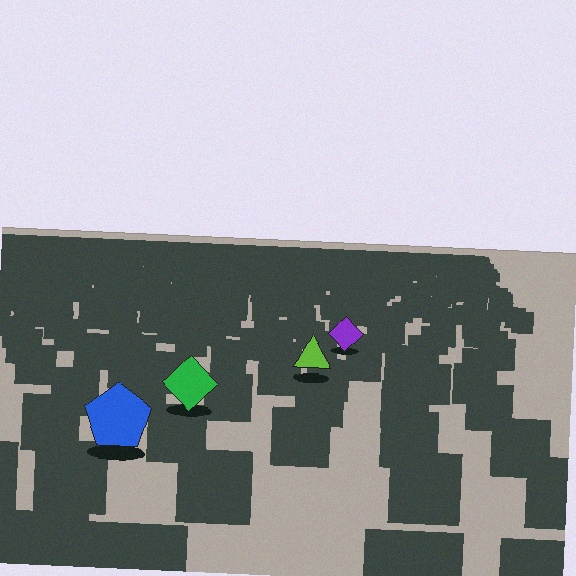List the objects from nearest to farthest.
From nearest to farthest: the blue pentagon, the green diamond, the lime triangle, the purple diamond.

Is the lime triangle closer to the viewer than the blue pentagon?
No. The blue pentagon is closer — you can tell from the texture gradient: the ground texture is coarser near it.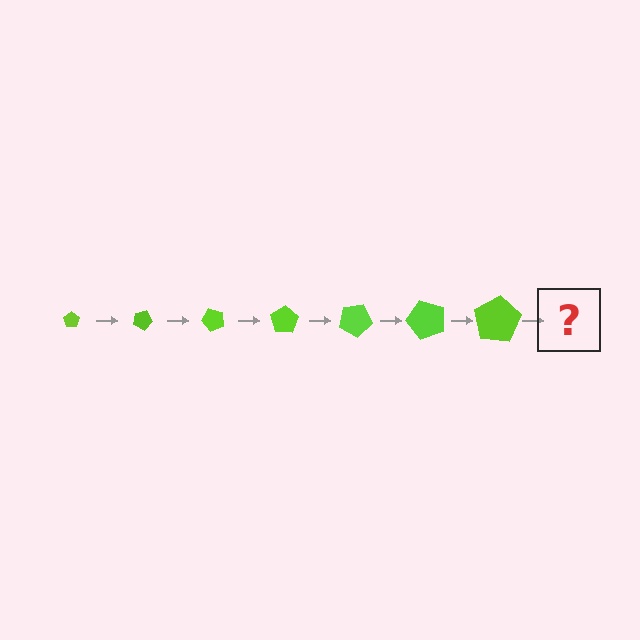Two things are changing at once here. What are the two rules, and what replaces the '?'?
The two rules are that the pentagon grows larger each step and it rotates 25 degrees each step. The '?' should be a pentagon, larger than the previous one and rotated 175 degrees from the start.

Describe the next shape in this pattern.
It should be a pentagon, larger than the previous one and rotated 175 degrees from the start.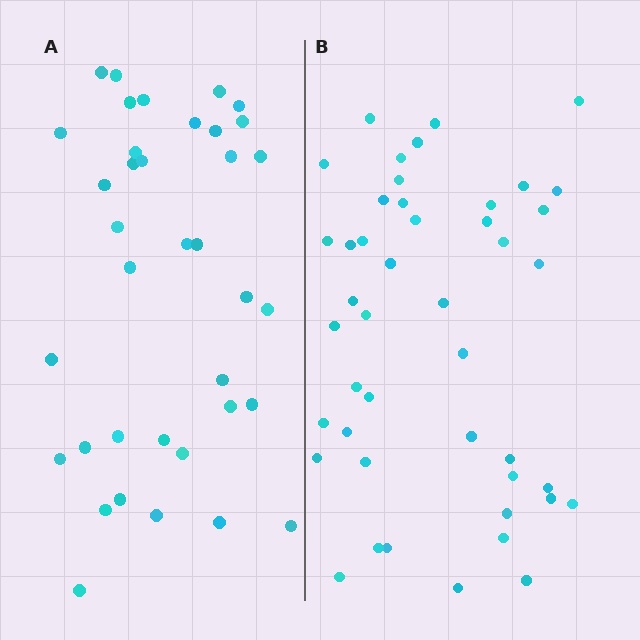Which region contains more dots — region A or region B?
Region B (the right region) has more dots.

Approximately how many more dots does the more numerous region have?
Region B has roughly 8 or so more dots than region A.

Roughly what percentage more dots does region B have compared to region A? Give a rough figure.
About 20% more.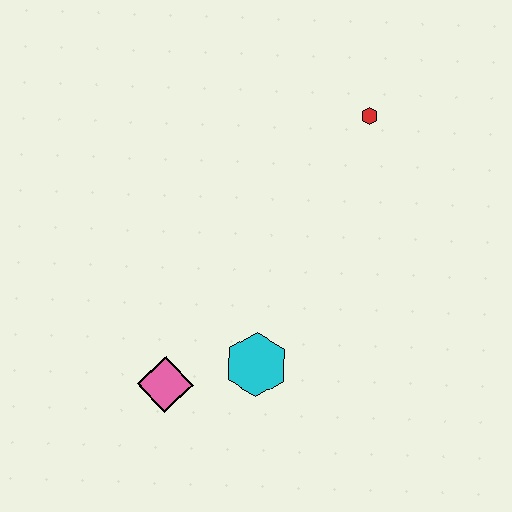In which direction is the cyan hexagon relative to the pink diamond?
The cyan hexagon is to the right of the pink diamond.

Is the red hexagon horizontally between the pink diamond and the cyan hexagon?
No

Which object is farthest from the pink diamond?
The red hexagon is farthest from the pink diamond.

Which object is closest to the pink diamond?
The cyan hexagon is closest to the pink diamond.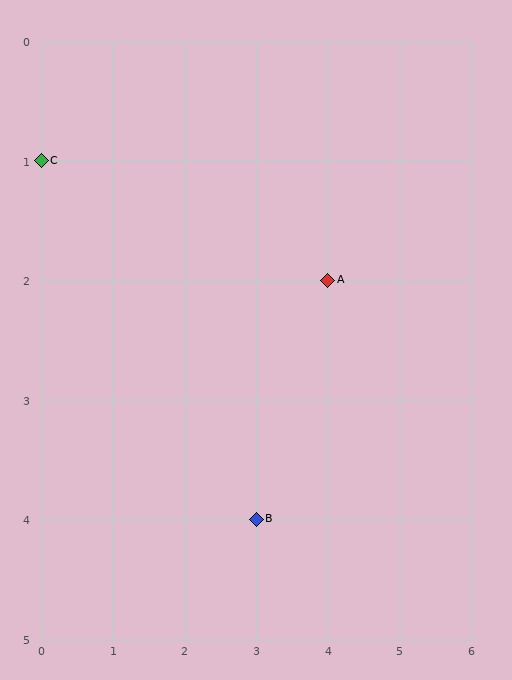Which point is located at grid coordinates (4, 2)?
Point A is at (4, 2).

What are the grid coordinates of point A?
Point A is at grid coordinates (4, 2).